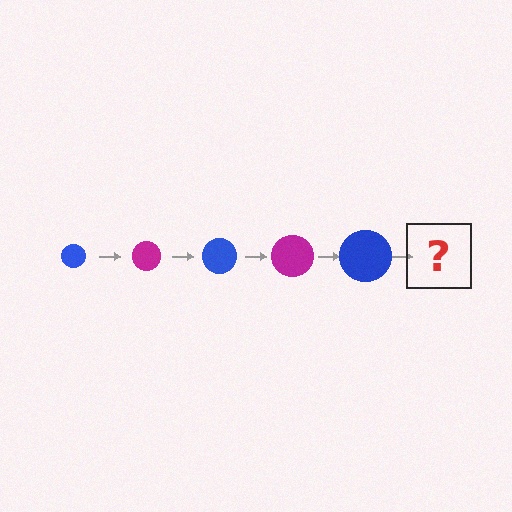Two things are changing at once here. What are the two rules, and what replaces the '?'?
The two rules are that the circle grows larger each step and the color cycles through blue and magenta. The '?' should be a magenta circle, larger than the previous one.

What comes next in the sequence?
The next element should be a magenta circle, larger than the previous one.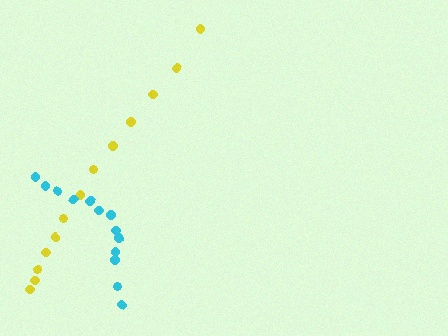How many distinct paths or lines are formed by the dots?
There are 2 distinct paths.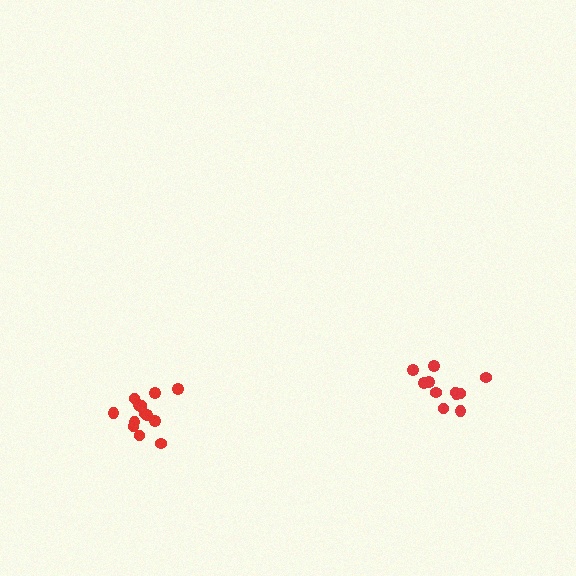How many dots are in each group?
Group 1: 14 dots, Group 2: 11 dots (25 total).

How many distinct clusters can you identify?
There are 2 distinct clusters.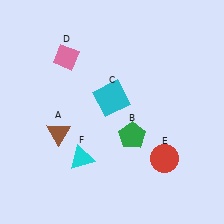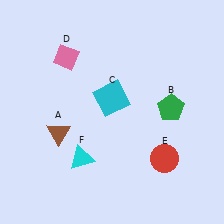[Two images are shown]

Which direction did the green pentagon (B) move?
The green pentagon (B) moved right.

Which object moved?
The green pentagon (B) moved right.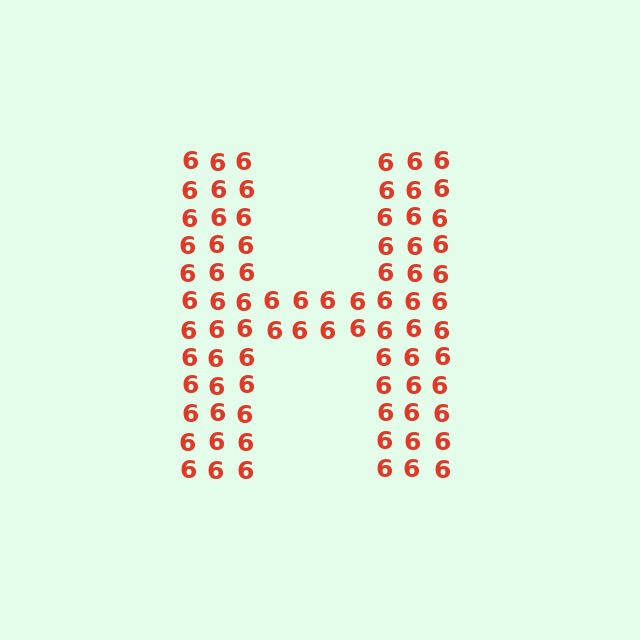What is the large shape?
The large shape is the letter H.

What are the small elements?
The small elements are digit 6's.